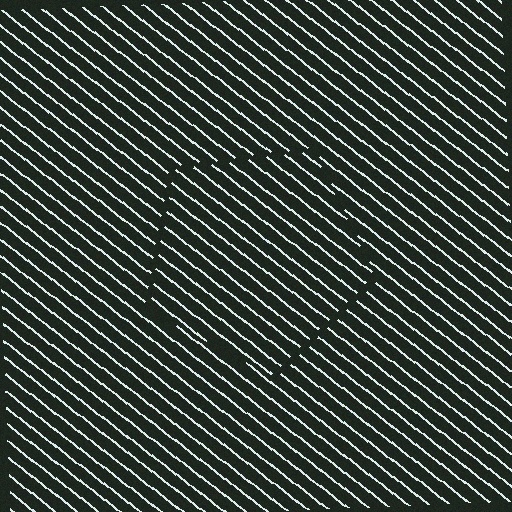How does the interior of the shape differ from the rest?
The interior of the shape contains the same grating, shifted by half a period — the contour is defined by the phase discontinuity where line-ends from the inner and outer gratings abut.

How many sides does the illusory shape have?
5 sides — the line-ends trace a pentagon.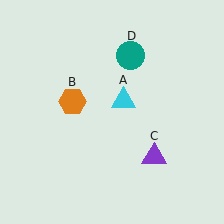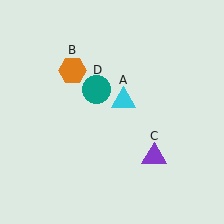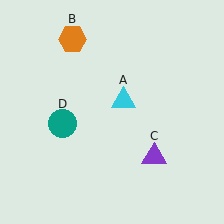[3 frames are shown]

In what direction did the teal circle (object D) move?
The teal circle (object D) moved down and to the left.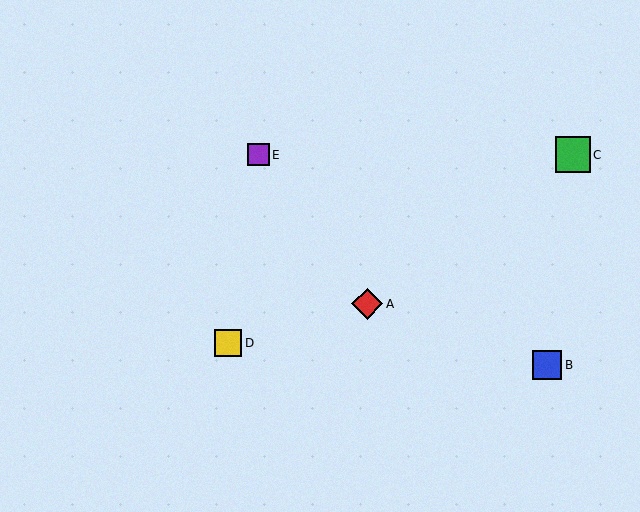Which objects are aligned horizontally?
Objects C, E are aligned horizontally.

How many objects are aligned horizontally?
2 objects (C, E) are aligned horizontally.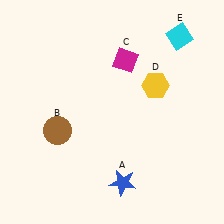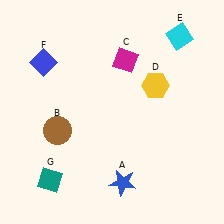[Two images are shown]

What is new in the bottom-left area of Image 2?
A teal diamond (G) was added in the bottom-left area of Image 2.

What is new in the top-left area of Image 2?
A blue diamond (F) was added in the top-left area of Image 2.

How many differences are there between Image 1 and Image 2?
There are 2 differences between the two images.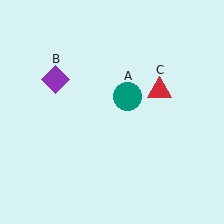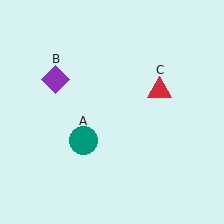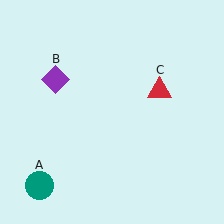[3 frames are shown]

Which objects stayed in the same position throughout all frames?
Purple diamond (object B) and red triangle (object C) remained stationary.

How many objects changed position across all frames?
1 object changed position: teal circle (object A).